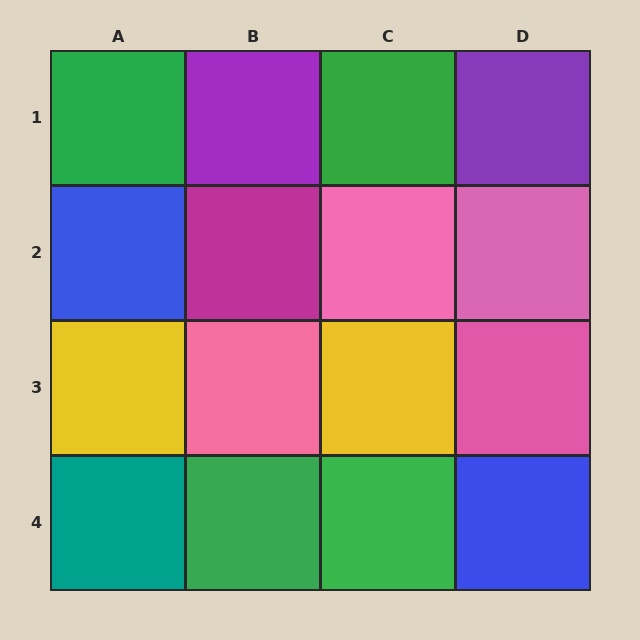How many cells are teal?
1 cell is teal.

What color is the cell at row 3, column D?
Pink.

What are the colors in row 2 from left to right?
Blue, magenta, pink, pink.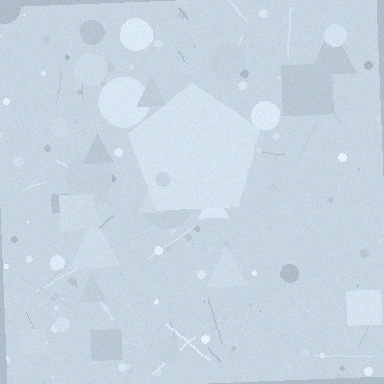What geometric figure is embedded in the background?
A pentagon is embedded in the background.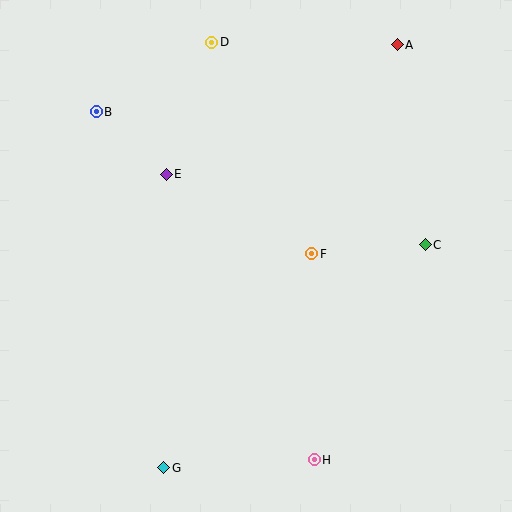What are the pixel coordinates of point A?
Point A is at (397, 45).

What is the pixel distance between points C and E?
The distance between C and E is 269 pixels.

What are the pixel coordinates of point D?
Point D is at (211, 42).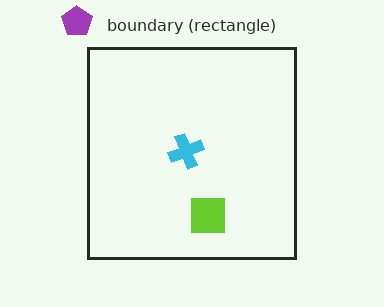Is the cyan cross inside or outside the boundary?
Inside.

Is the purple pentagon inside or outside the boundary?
Outside.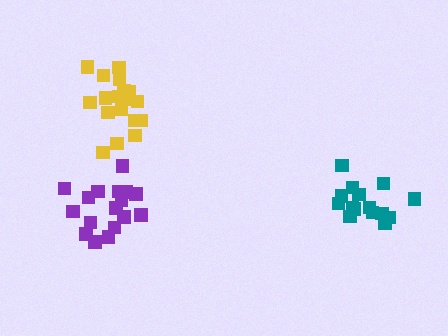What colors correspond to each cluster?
The clusters are colored: purple, yellow, teal.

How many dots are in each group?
Group 1: 17 dots, Group 2: 18 dots, Group 3: 15 dots (50 total).